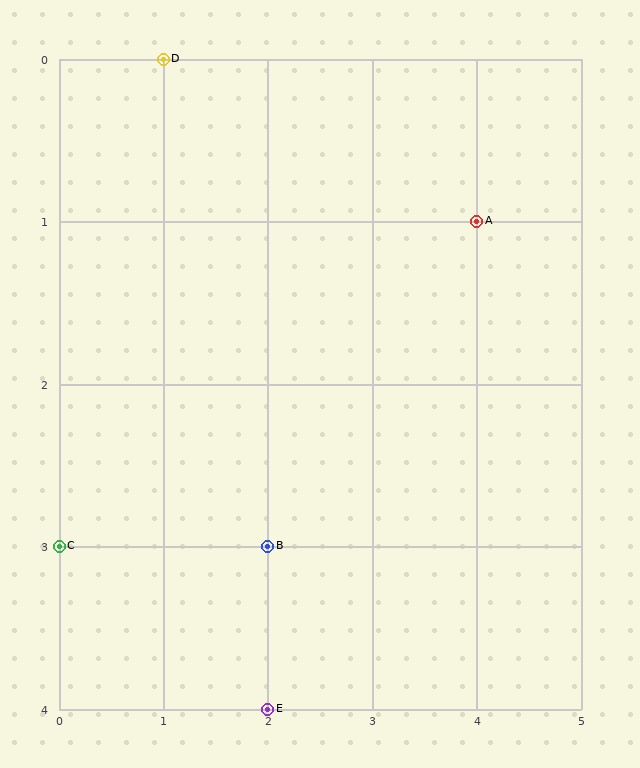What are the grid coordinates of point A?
Point A is at grid coordinates (4, 1).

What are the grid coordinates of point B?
Point B is at grid coordinates (2, 3).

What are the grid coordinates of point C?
Point C is at grid coordinates (0, 3).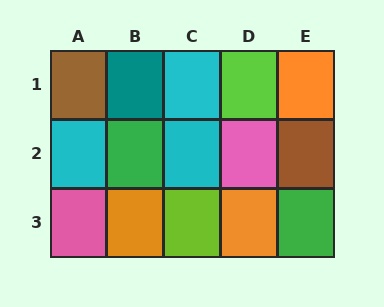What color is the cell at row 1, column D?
Lime.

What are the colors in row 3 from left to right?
Pink, orange, lime, orange, green.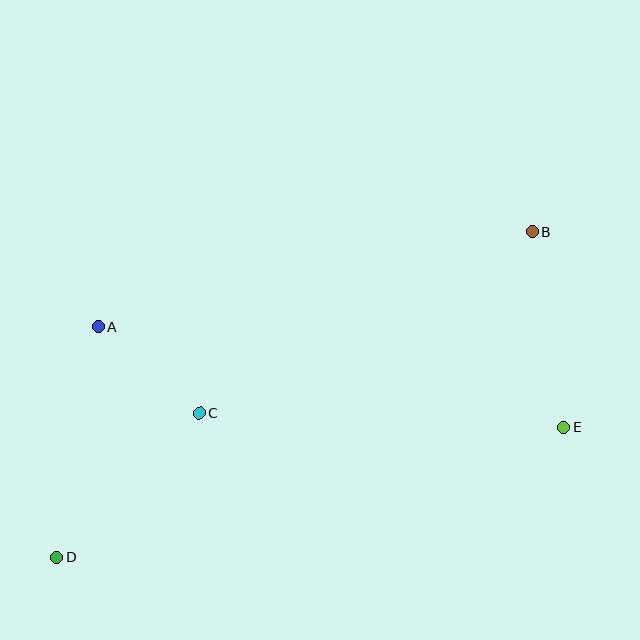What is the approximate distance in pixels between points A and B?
The distance between A and B is approximately 444 pixels.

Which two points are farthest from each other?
Points B and D are farthest from each other.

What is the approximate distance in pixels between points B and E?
The distance between B and E is approximately 198 pixels.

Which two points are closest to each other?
Points A and C are closest to each other.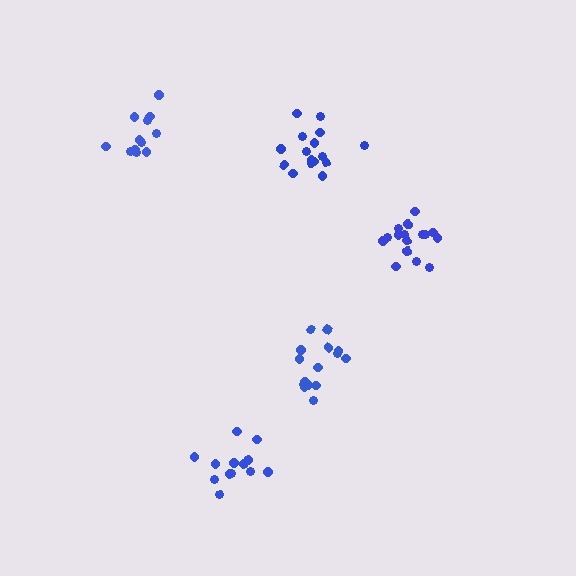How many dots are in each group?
Group 1: 12 dots, Group 2: 16 dots, Group 3: 13 dots, Group 4: 16 dots, Group 5: 16 dots (73 total).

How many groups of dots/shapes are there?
There are 5 groups.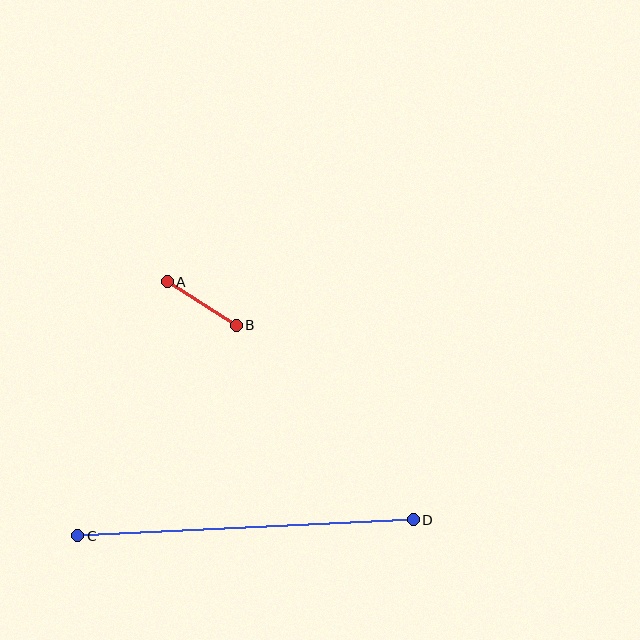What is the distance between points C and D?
The distance is approximately 336 pixels.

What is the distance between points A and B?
The distance is approximately 82 pixels.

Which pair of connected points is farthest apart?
Points C and D are farthest apart.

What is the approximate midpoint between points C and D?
The midpoint is at approximately (246, 528) pixels.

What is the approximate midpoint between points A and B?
The midpoint is at approximately (202, 304) pixels.